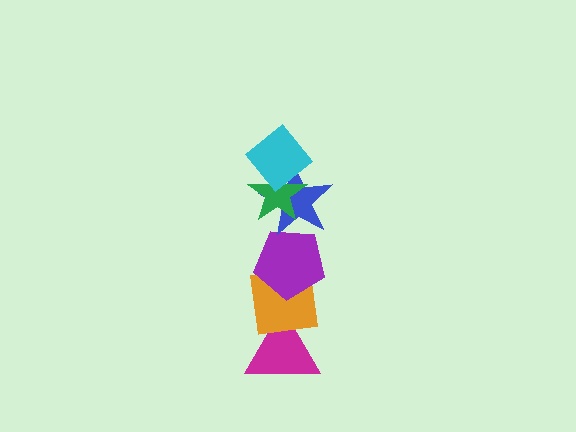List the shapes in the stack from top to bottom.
From top to bottom: the cyan diamond, the green star, the blue star, the purple pentagon, the orange square, the magenta triangle.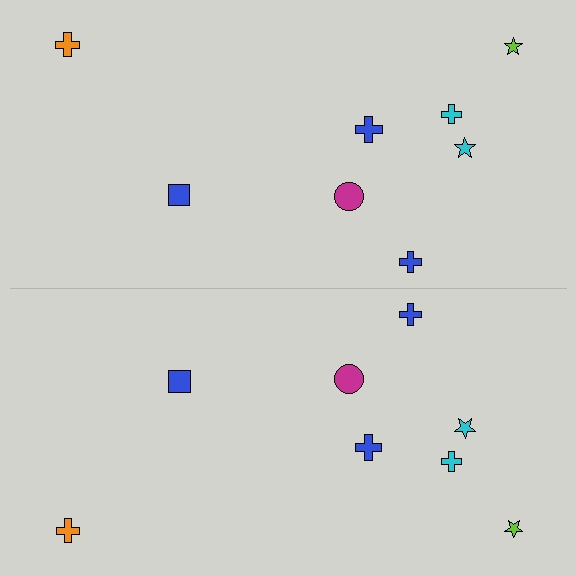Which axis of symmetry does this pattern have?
The pattern has a horizontal axis of symmetry running through the center of the image.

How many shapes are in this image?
There are 16 shapes in this image.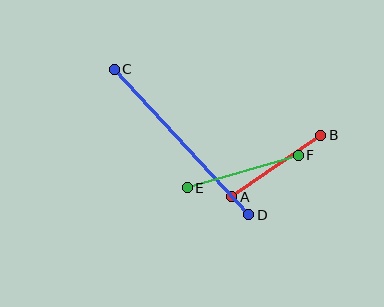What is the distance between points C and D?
The distance is approximately 198 pixels.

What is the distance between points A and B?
The distance is approximately 108 pixels.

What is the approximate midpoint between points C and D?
The midpoint is at approximately (181, 142) pixels.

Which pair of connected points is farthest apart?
Points C and D are farthest apart.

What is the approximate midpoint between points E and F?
The midpoint is at approximately (243, 171) pixels.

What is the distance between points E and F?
The distance is approximately 116 pixels.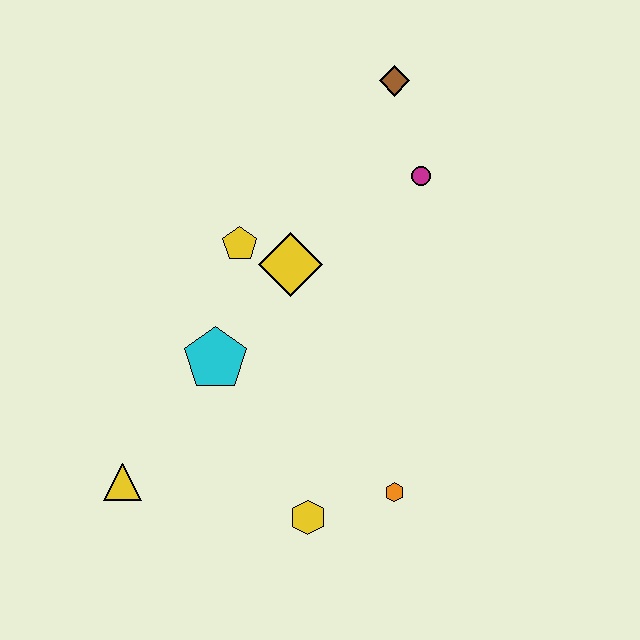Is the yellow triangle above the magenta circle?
No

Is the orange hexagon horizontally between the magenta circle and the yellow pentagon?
Yes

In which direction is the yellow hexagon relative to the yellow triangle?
The yellow hexagon is to the right of the yellow triangle.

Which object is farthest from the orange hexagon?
The brown diamond is farthest from the orange hexagon.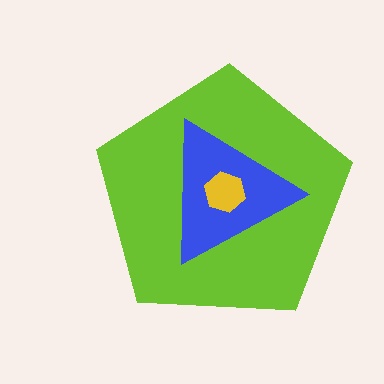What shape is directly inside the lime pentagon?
The blue triangle.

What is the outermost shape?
The lime pentagon.